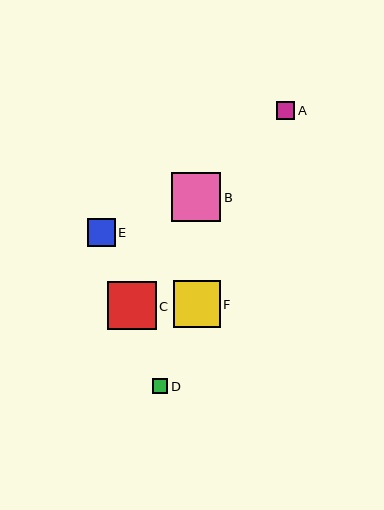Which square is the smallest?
Square D is the smallest with a size of approximately 15 pixels.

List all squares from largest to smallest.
From largest to smallest: B, C, F, E, A, D.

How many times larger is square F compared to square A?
Square F is approximately 2.6 times the size of square A.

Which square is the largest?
Square B is the largest with a size of approximately 49 pixels.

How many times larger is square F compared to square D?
Square F is approximately 3.0 times the size of square D.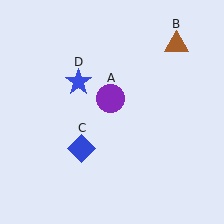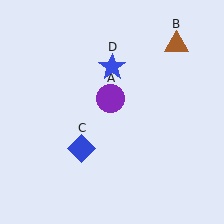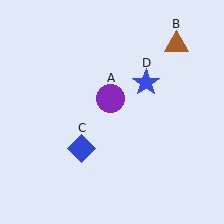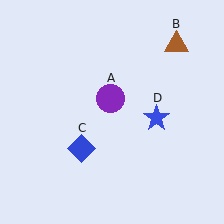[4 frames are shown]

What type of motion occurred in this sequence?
The blue star (object D) rotated clockwise around the center of the scene.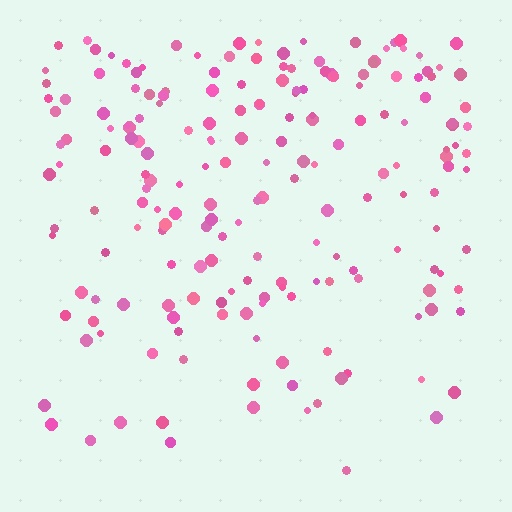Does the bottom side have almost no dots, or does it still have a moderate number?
Still a moderate number, just noticeably fewer than the top.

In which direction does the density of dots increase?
From bottom to top, with the top side densest.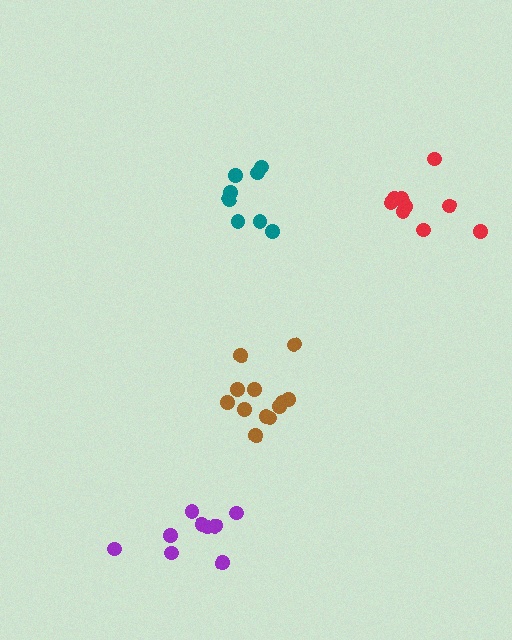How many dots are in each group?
Group 1: 12 dots, Group 2: 9 dots, Group 3: 8 dots, Group 4: 9 dots (38 total).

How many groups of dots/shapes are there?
There are 4 groups.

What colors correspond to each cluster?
The clusters are colored: brown, purple, teal, red.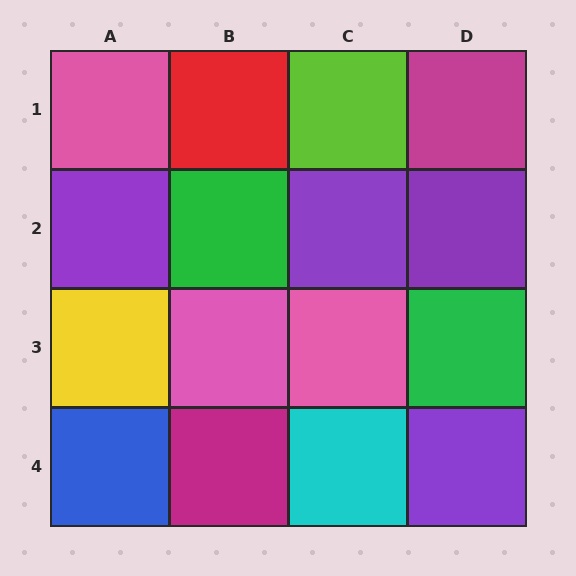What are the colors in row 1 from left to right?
Pink, red, lime, magenta.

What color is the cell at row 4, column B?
Magenta.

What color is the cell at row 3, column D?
Green.